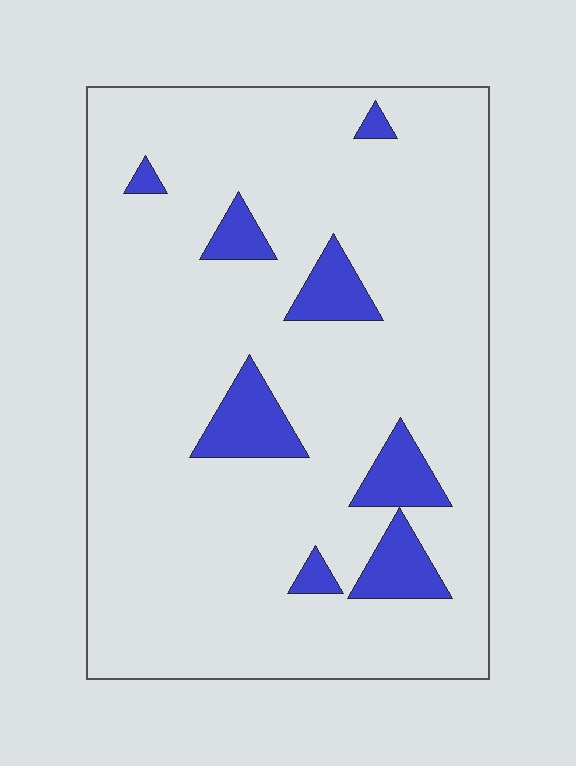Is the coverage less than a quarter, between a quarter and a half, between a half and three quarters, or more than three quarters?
Less than a quarter.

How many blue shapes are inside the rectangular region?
8.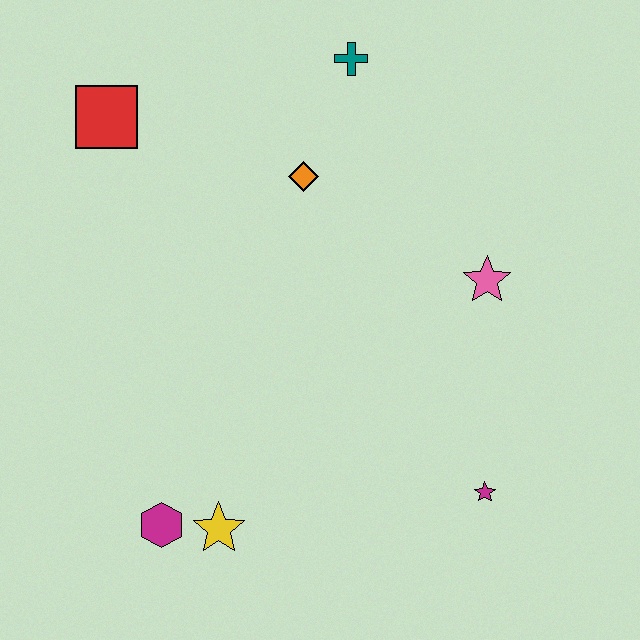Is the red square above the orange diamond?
Yes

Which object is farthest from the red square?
The magenta star is farthest from the red square.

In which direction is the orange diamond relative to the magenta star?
The orange diamond is above the magenta star.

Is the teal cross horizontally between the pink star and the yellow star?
Yes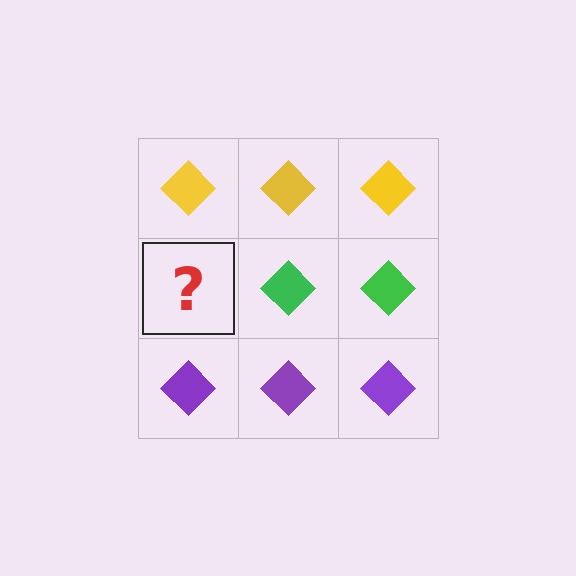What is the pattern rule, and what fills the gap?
The rule is that each row has a consistent color. The gap should be filled with a green diamond.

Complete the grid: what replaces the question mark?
The question mark should be replaced with a green diamond.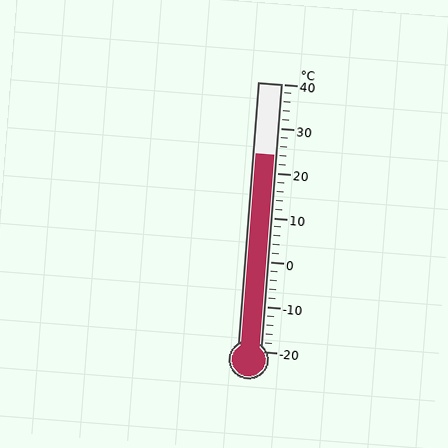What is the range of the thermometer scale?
The thermometer scale ranges from -20°C to 40°C.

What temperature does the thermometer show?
The thermometer shows approximately 24°C.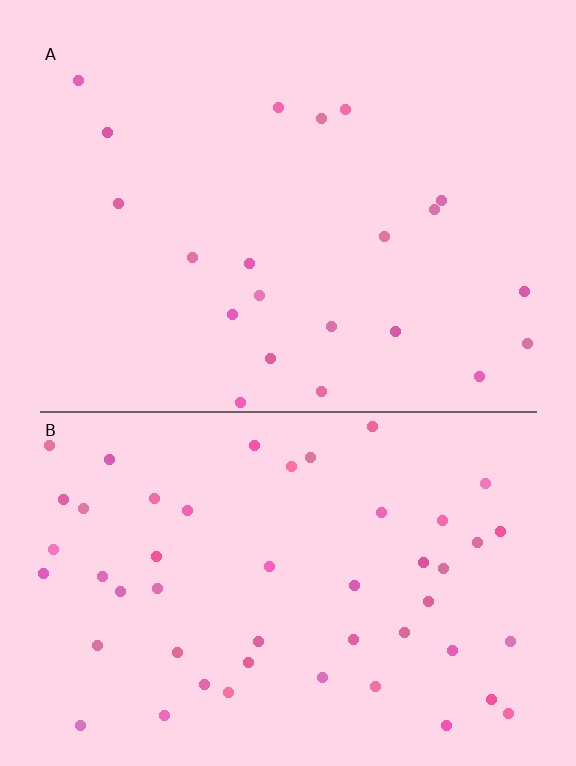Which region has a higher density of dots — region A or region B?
B (the bottom).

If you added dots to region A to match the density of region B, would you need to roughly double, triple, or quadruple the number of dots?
Approximately double.